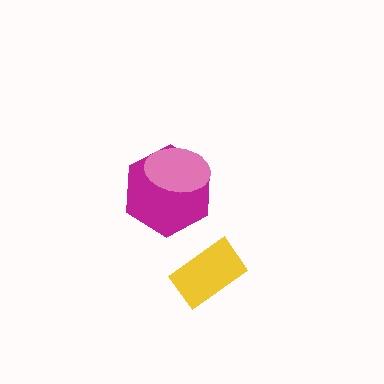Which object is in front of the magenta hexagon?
The pink ellipse is in front of the magenta hexagon.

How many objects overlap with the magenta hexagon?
1 object overlaps with the magenta hexagon.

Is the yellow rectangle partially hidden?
No, no other shape covers it.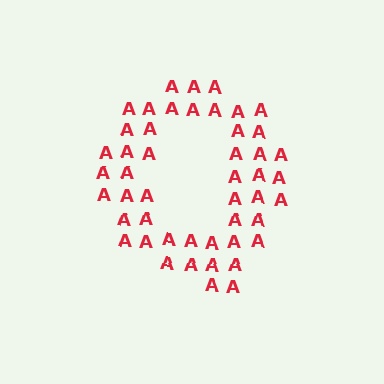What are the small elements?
The small elements are letter A's.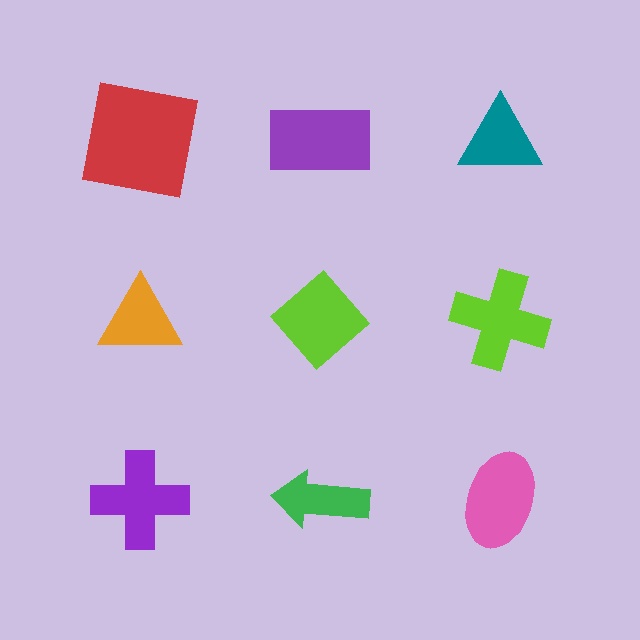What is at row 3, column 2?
A green arrow.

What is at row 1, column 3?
A teal triangle.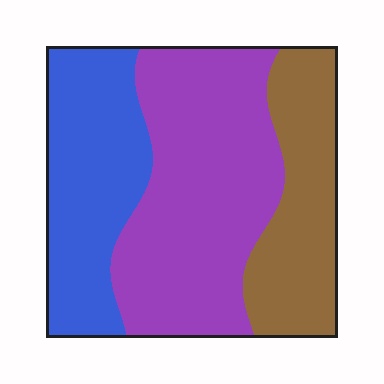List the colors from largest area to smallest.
From largest to smallest: purple, blue, brown.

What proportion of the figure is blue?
Blue takes up about one third (1/3) of the figure.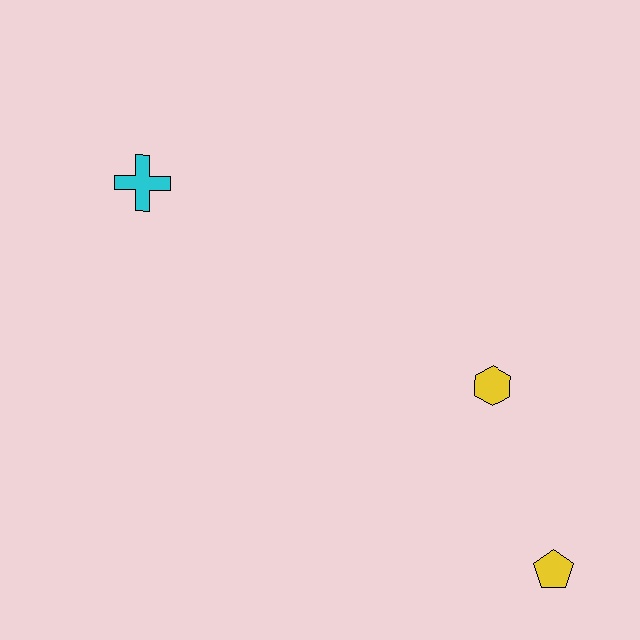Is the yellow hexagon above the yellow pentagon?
Yes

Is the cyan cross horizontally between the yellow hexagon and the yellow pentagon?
No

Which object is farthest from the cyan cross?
The yellow pentagon is farthest from the cyan cross.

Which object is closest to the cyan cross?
The yellow hexagon is closest to the cyan cross.